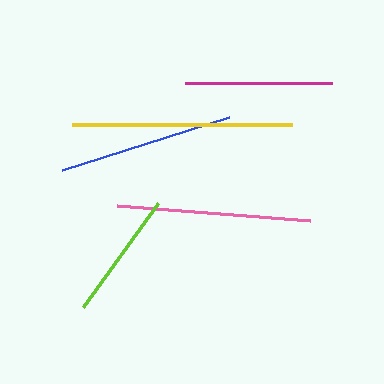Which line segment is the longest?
The yellow line is the longest at approximately 220 pixels.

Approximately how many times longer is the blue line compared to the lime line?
The blue line is approximately 1.4 times the length of the lime line.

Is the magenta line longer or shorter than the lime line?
The magenta line is longer than the lime line.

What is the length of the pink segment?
The pink segment is approximately 193 pixels long.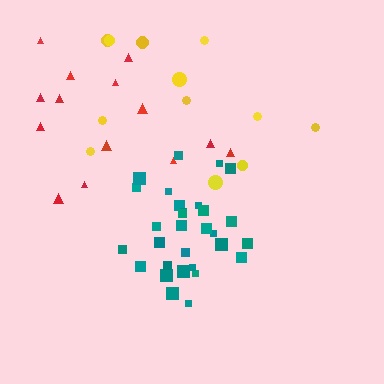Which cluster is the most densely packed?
Teal.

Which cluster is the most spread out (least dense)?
Yellow.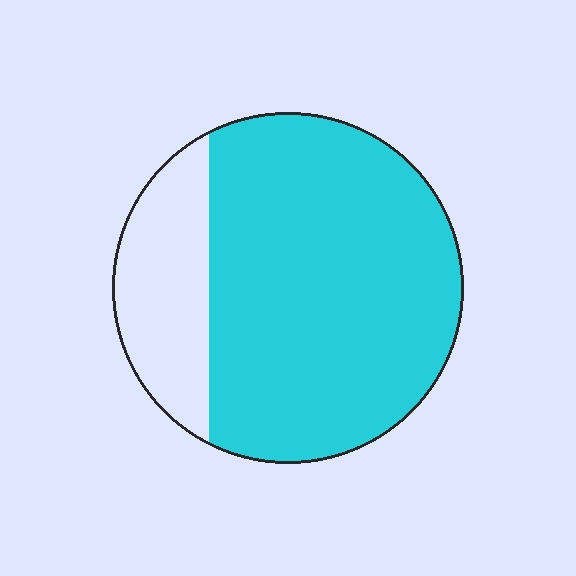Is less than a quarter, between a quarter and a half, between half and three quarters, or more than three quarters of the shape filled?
More than three quarters.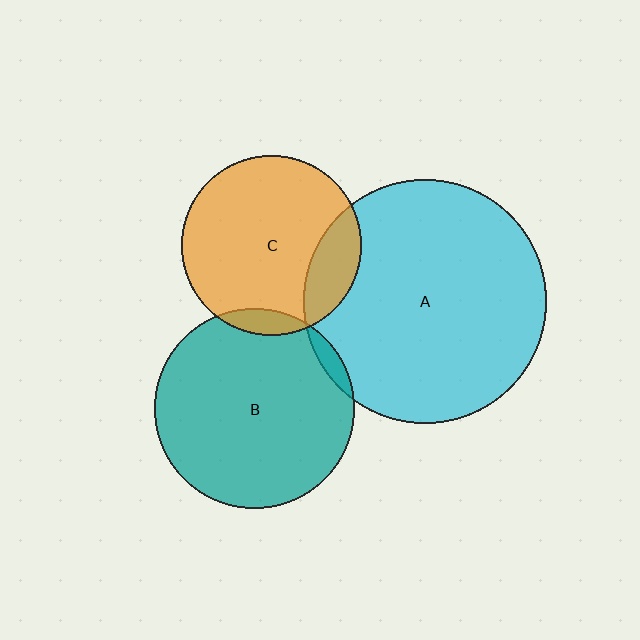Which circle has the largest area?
Circle A (cyan).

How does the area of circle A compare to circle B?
Approximately 1.5 times.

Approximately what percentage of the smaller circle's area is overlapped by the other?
Approximately 5%.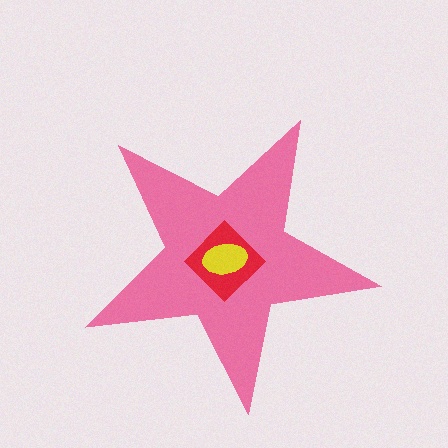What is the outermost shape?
The pink star.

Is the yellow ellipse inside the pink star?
Yes.